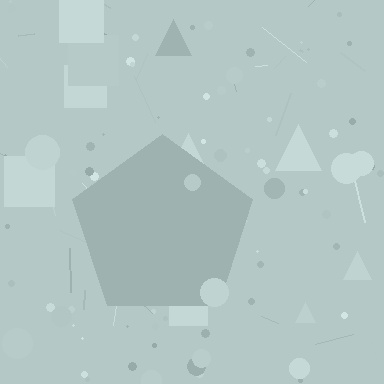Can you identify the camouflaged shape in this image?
The camouflaged shape is a pentagon.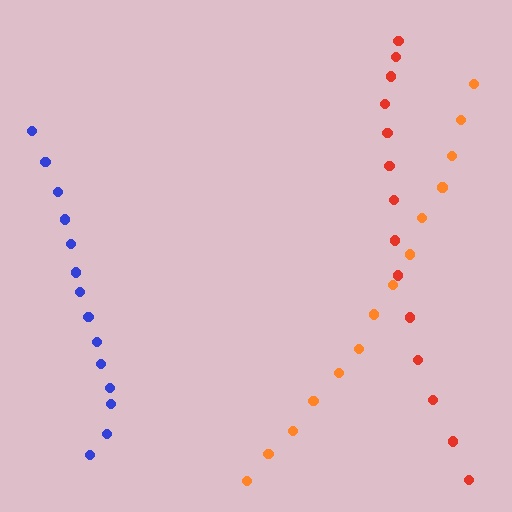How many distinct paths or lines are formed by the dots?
There are 3 distinct paths.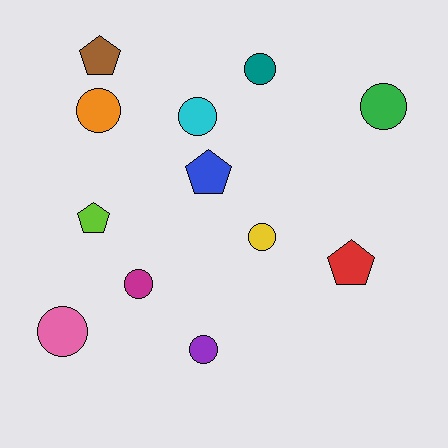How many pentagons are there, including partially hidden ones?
There are 4 pentagons.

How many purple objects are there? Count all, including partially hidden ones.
There is 1 purple object.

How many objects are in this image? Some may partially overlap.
There are 12 objects.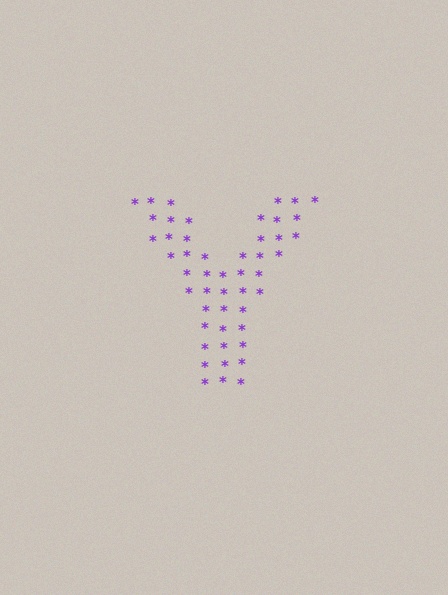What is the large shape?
The large shape is the letter Y.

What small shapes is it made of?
It is made of small asterisks.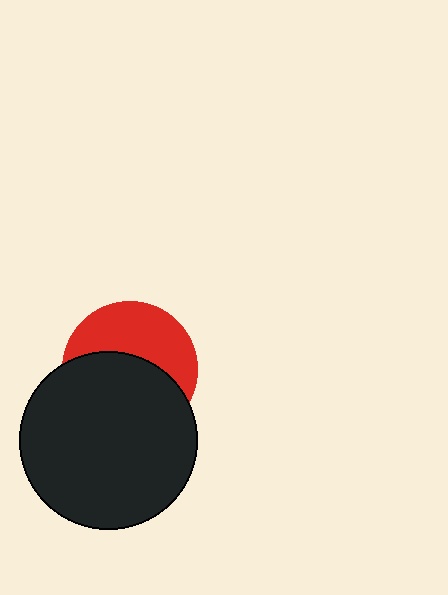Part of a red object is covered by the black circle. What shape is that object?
It is a circle.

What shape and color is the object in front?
The object in front is a black circle.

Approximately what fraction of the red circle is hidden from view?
Roughly 56% of the red circle is hidden behind the black circle.